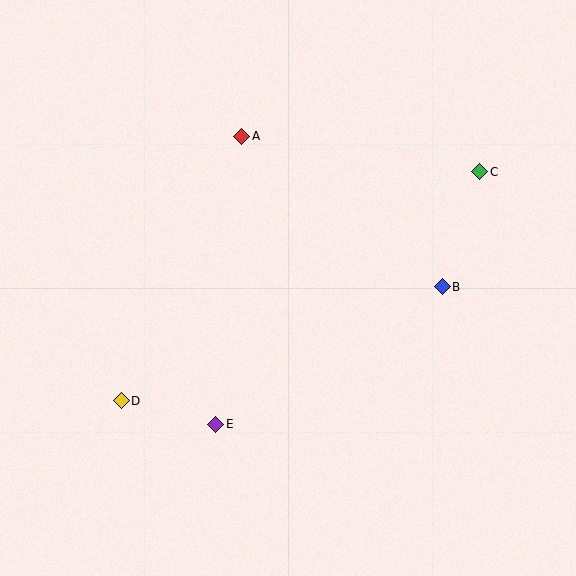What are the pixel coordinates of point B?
Point B is at (442, 287).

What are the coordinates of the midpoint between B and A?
The midpoint between B and A is at (342, 212).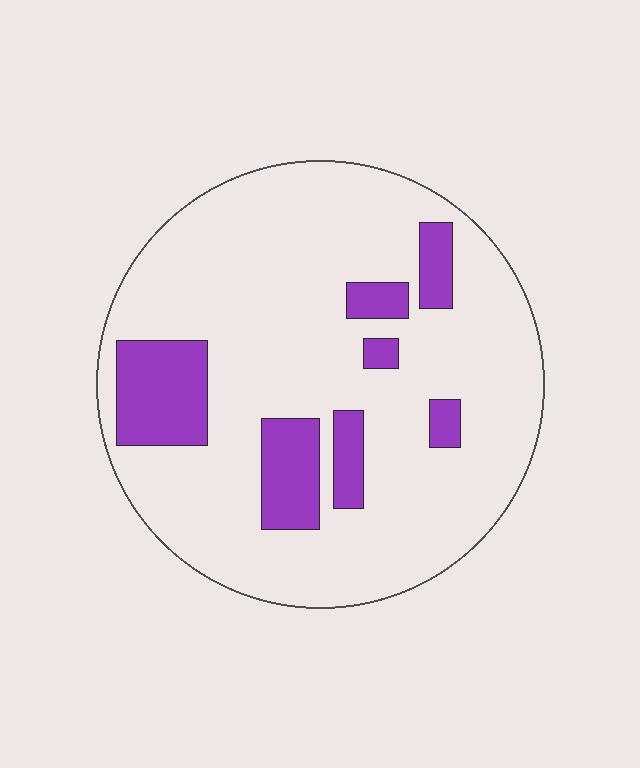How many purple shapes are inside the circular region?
7.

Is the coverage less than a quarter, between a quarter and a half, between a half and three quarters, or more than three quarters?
Less than a quarter.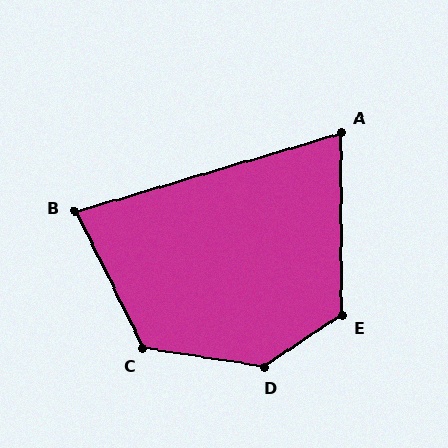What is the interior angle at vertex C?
Approximately 125 degrees (obtuse).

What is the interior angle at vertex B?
Approximately 81 degrees (acute).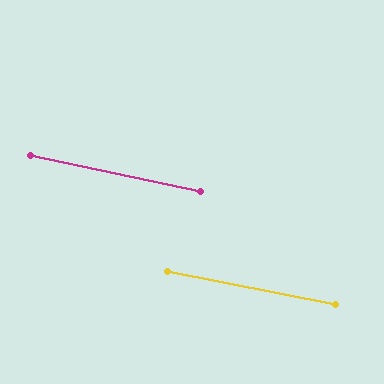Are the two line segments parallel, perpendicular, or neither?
Parallel — their directions differ by only 0.7°.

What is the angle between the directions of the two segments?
Approximately 1 degree.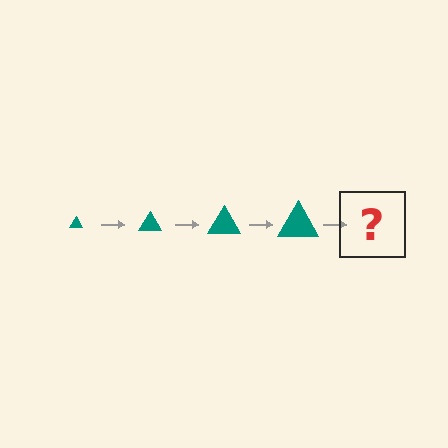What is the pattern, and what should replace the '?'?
The pattern is that the triangle gets progressively larger each step. The '?' should be a teal triangle, larger than the previous one.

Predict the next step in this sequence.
The next step is a teal triangle, larger than the previous one.